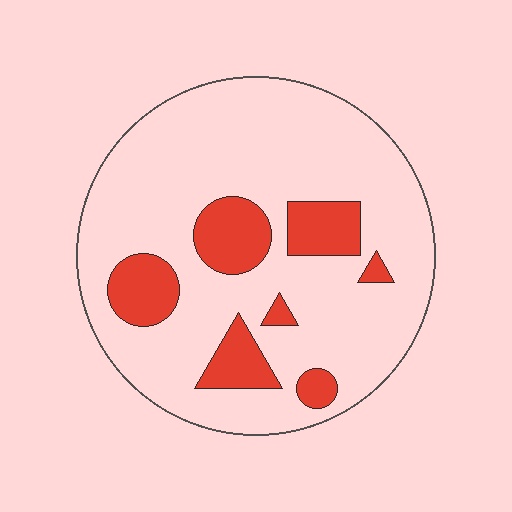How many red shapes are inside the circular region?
7.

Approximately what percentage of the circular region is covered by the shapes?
Approximately 20%.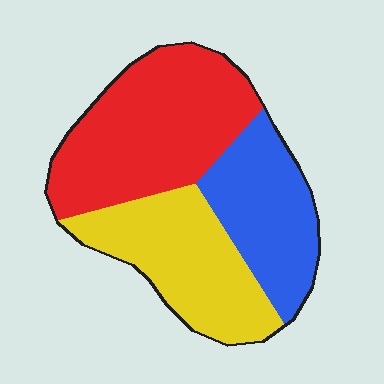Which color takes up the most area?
Red, at roughly 40%.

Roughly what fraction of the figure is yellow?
Yellow covers about 30% of the figure.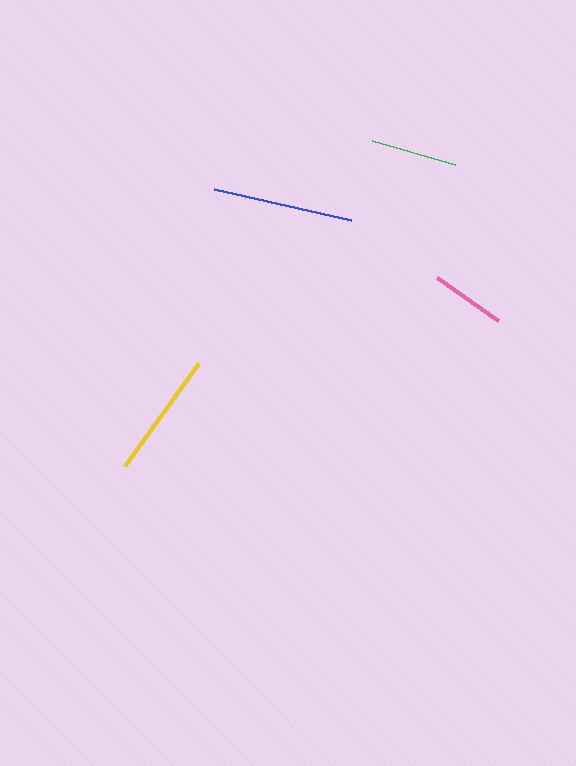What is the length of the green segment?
The green segment is approximately 87 pixels long.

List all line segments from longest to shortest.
From longest to shortest: blue, yellow, green, pink.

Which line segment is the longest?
The blue line is the longest at approximately 141 pixels.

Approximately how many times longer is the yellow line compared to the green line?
The yellow line is approximately 1.5 times the length of the green line.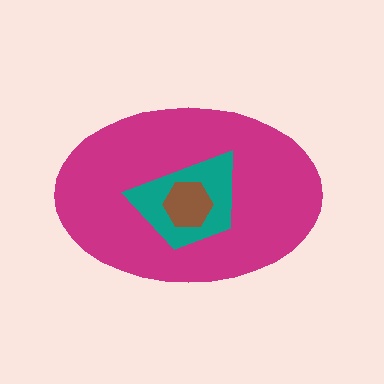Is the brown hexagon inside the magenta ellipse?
Yes.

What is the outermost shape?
The magenta ellipse.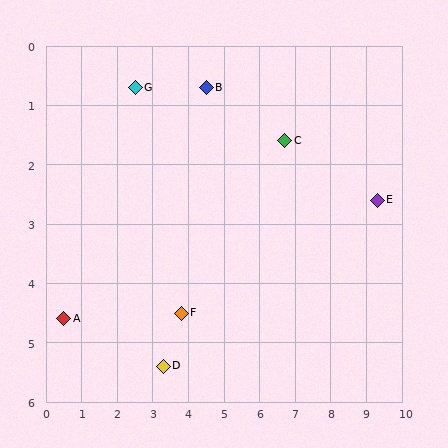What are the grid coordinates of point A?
Point A is at approximately (0.5, 4.6).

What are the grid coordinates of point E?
Point E is at approximately (9.3, 2.6).